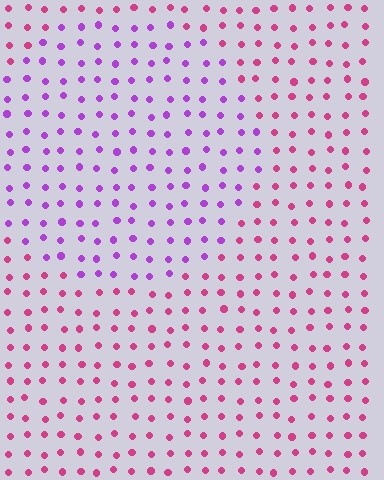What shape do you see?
I see a circle.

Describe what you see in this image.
The image is filled with small magenta elements in a uniform arrangement. A circle-shaped region is visible where the elements are tinted to a slightly different hue, forming a subtle color boundary.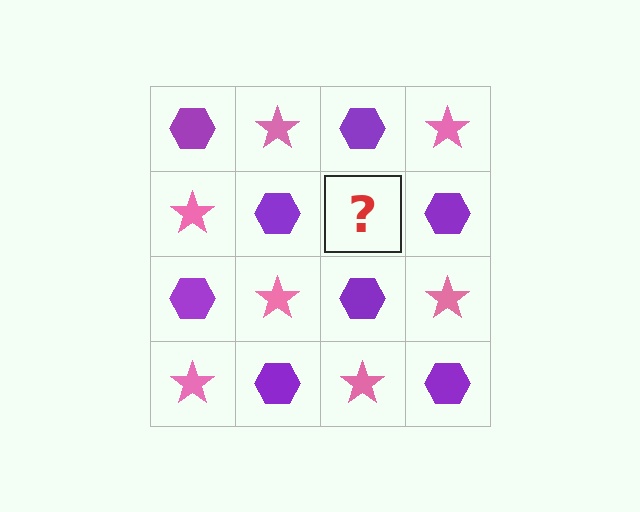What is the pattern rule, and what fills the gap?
The rule is that it alternates purple hexagon and pink star in a checkerboard pattern. The gap should be filled with a pink star.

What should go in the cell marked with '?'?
The missing cell should contain a pink star.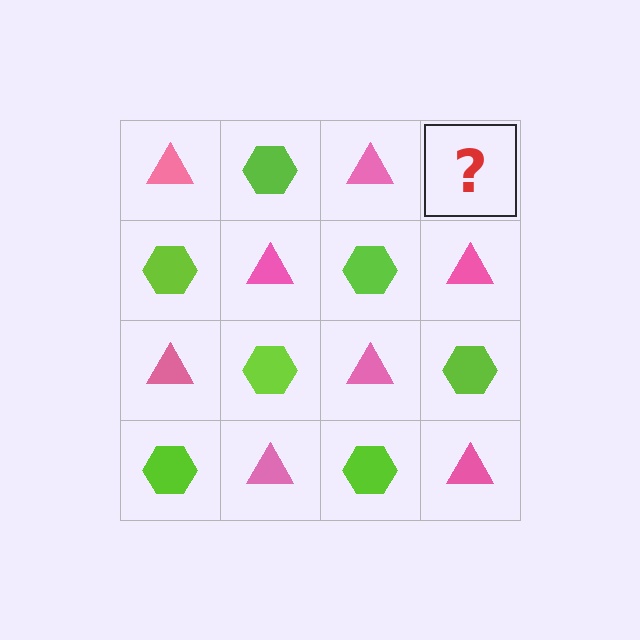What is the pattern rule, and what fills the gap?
The rule is that it alternates pink triangle and lime hexagon in a checkerboard pattern. The gap should be filled with a lime hexagon.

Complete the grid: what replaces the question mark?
The question mark should be replaced with a lime hexagon.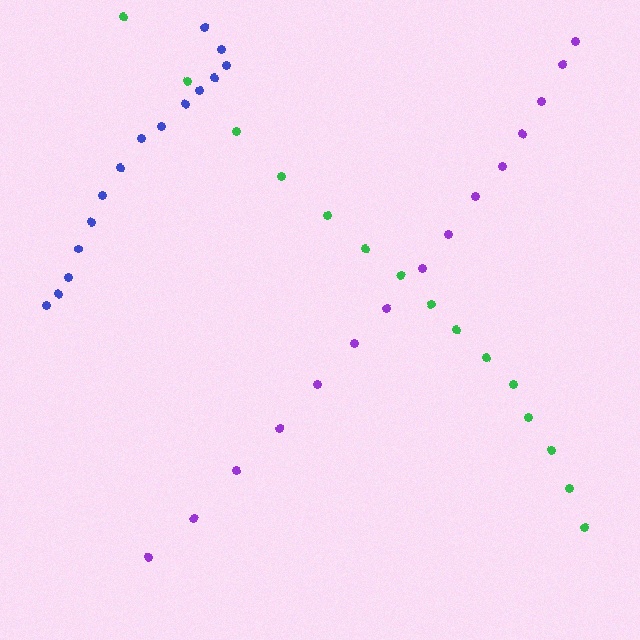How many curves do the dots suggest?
There are 3 distinct paths.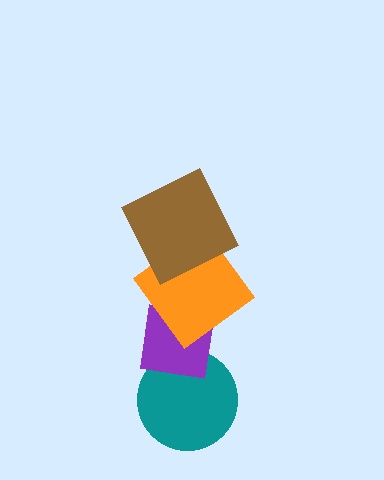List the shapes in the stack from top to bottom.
From top to bottom: the brown square, the orange diamond, the purple square, the teal circle.